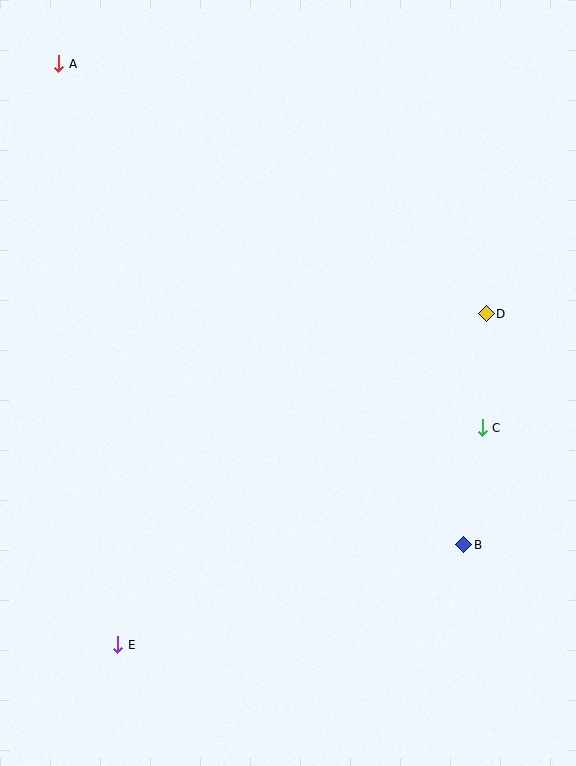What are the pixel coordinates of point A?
Point A is at (59, 64).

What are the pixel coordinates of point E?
Point E is at (118, 645).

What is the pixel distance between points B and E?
The distance between B and E is 360 pixels.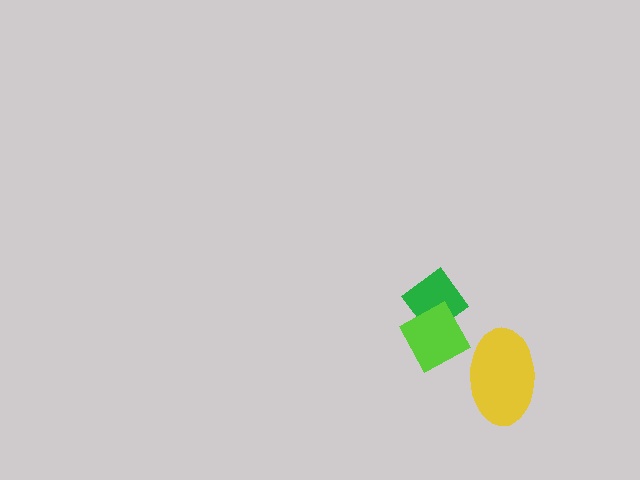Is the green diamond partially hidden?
Yes, it is partially covered by another shape.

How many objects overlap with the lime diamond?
1 object overlaps with the lime diamond.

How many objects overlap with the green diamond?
1 object overlaps with the green diamond.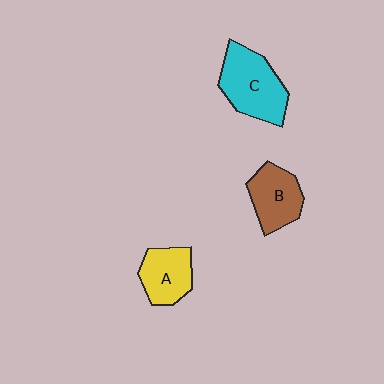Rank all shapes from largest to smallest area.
From largest to smallest: C (cyan), B (brown), A (yellow).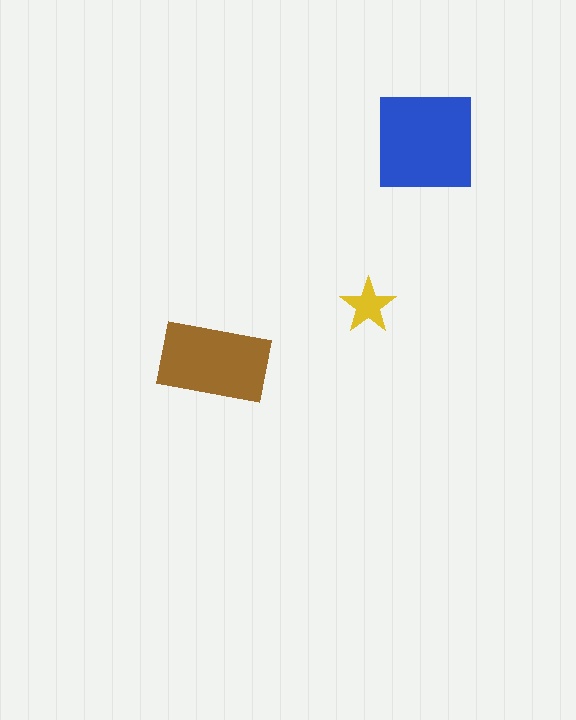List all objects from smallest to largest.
The yellow star, the brown rectangle, the blue square.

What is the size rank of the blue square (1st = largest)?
1st.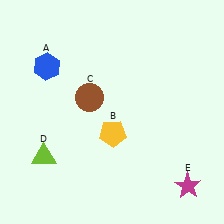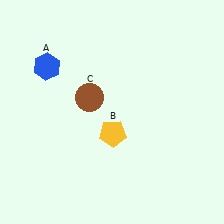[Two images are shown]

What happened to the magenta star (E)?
The magenta star (E) was removed in Image 2. It was in the bottom-right area of Image 1.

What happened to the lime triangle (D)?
The lime triangle (D) was removed in Image 2. It was in the bottom-left area of Image 1.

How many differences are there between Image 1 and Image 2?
There are 2 differences between the two images.